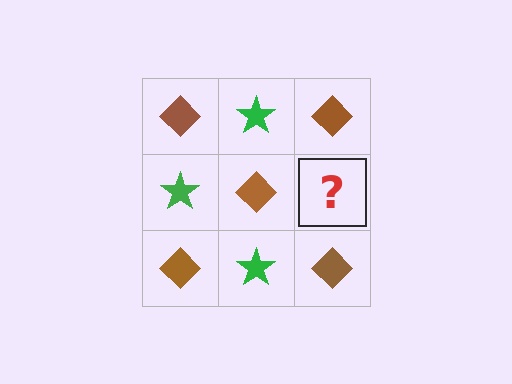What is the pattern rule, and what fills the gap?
The rule is that it alternates brown diamond and green star in a checkerboard pattern. The gap should be filled with a green star.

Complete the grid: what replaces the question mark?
The question mark should be replaced with a green star.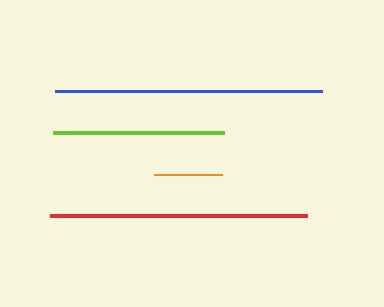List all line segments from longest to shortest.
From longest to shortest: blue, red, lime, orange.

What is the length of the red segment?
The red segment is approximately 257 pixels long.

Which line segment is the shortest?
The orange line is the shortest at approximately 69 pixels.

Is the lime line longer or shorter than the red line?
The red line is longer than the lime line.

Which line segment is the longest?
The blue line is the longest at approximately 267 pixels.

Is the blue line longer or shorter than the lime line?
The blue line is longer than the lime line.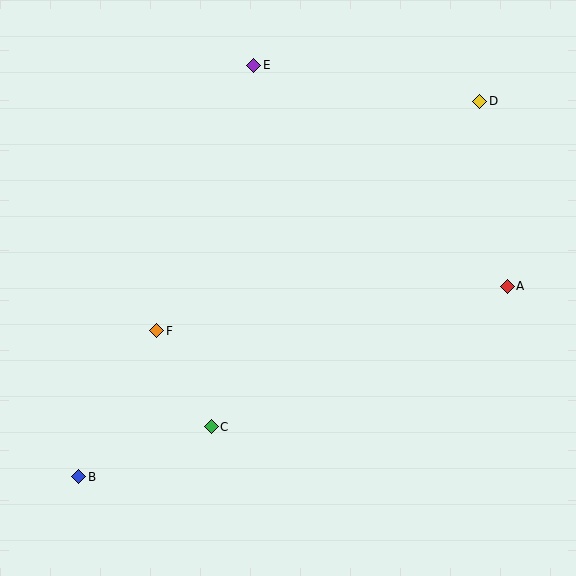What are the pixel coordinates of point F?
Point F is at (157, 331).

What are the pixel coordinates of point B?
Point B is at (79, 477).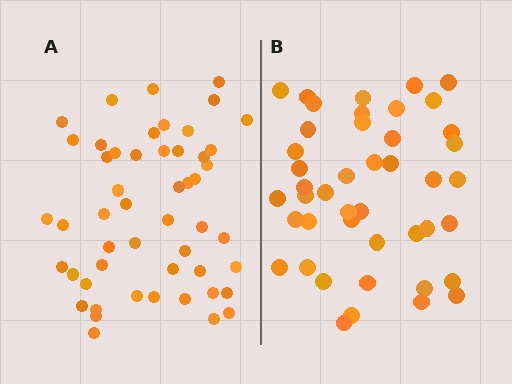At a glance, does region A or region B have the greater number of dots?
Region A (the left region) has more dots.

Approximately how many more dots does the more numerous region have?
Region A has roughly 8 or so more dots than region B.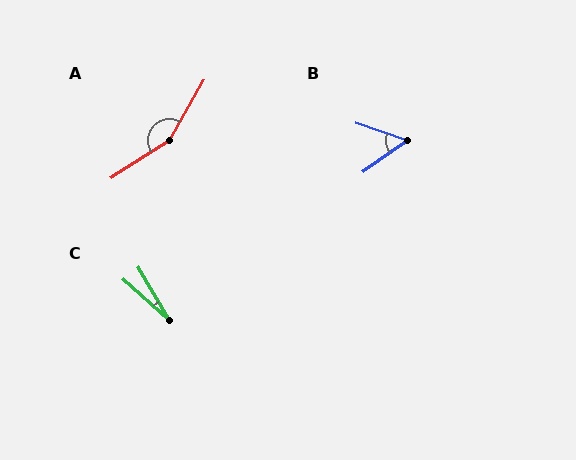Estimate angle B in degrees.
Approximately 53 degrees.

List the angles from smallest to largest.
C (17°), B (53°), A (153°).